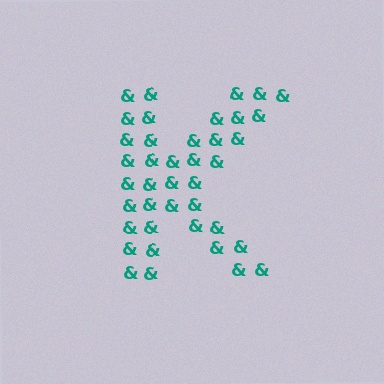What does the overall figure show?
The overall figure shows the letter K.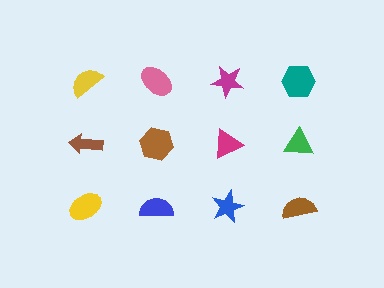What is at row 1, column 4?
A teal hexagon.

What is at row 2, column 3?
A magenta triangle.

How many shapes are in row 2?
4 shapes.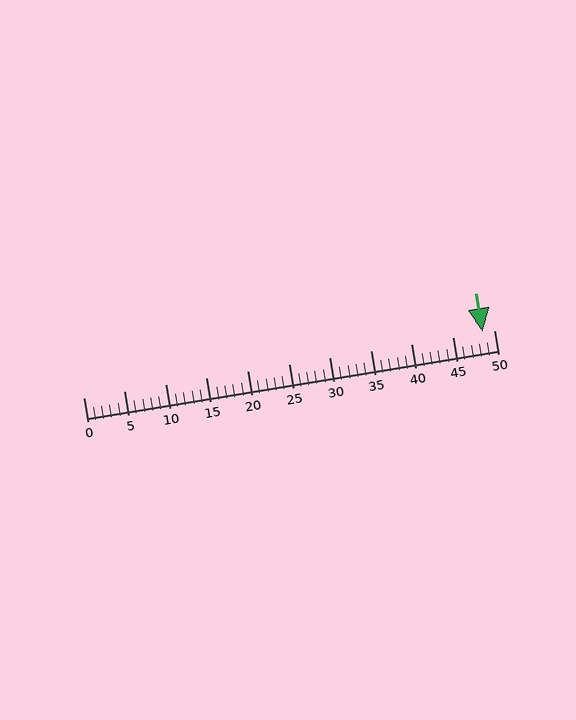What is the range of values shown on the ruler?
The ruler shows values from 0 to 50.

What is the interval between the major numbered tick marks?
The major tick marks are spaced 5 units apart.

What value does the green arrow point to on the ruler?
The green arrow points to approximately 49.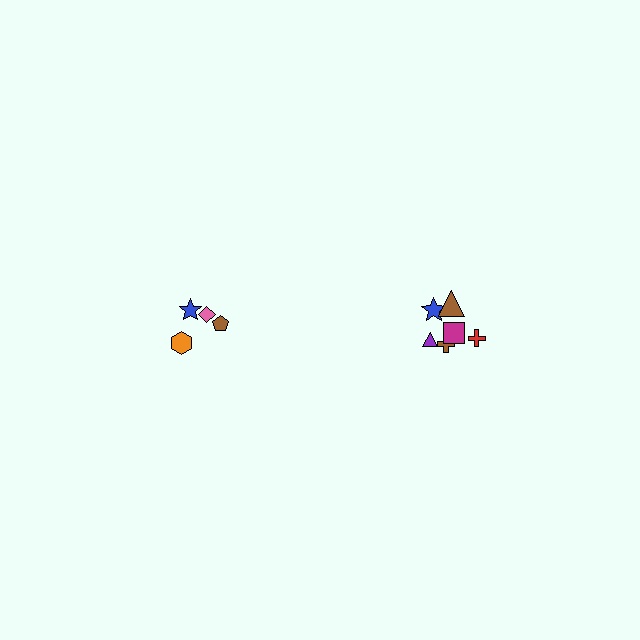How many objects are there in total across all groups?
There are 10 objects.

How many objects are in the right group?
There are 6 objects.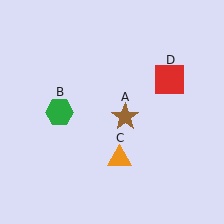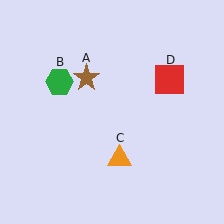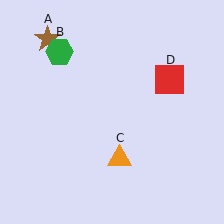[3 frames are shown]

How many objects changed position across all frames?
2 objects changed position: brown star (object A), green hexagon (object B).